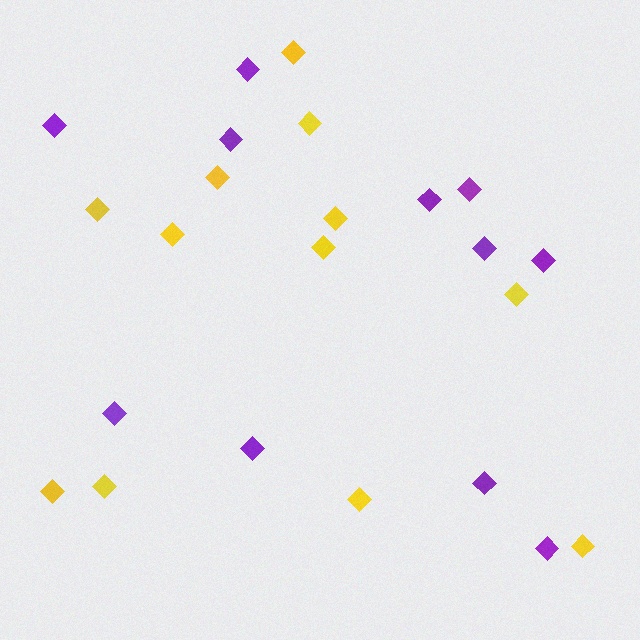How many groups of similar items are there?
There are 2 groups: one group of purple diamonds (11) and one group of yellow diamonds (12).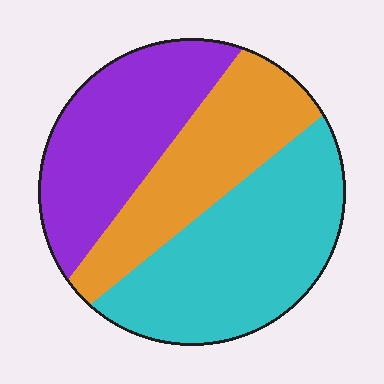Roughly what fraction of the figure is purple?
Purple covers 31% of the figure.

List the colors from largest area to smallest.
From largest to smallest: cyan, purple, orange.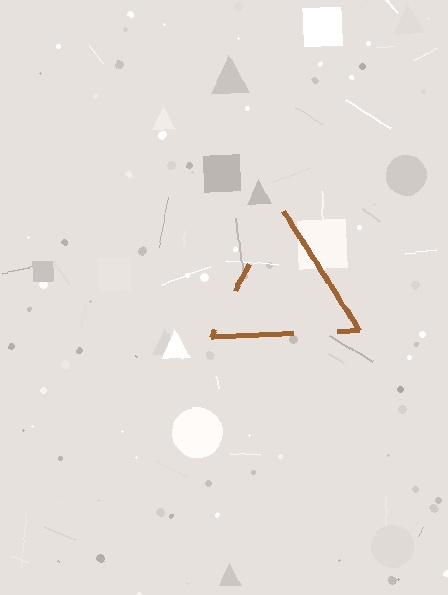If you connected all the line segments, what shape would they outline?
They would outline a triangle.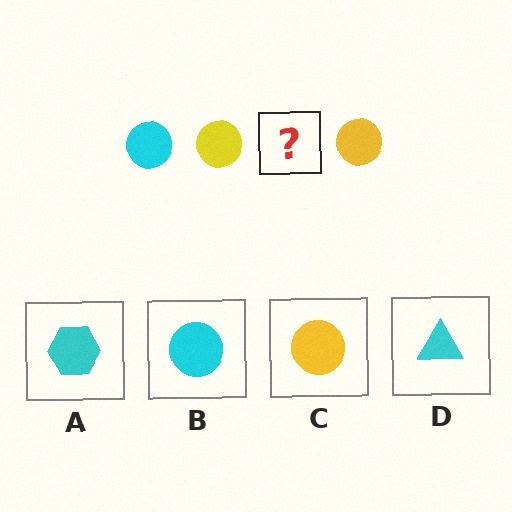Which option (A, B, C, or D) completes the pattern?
B.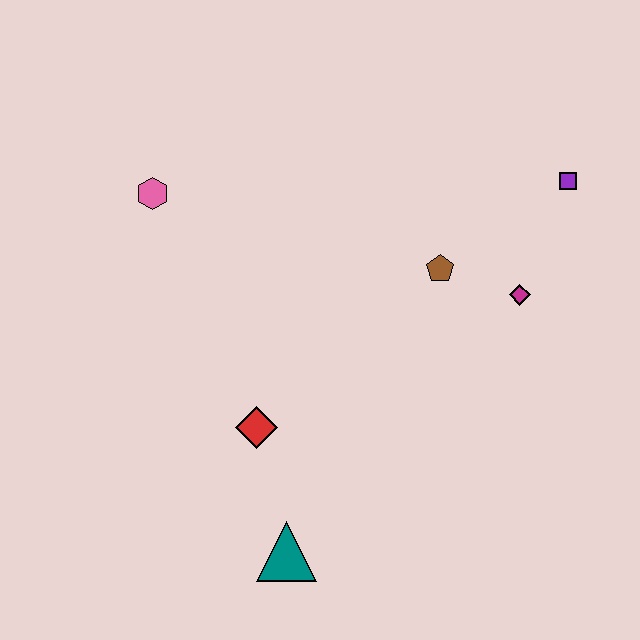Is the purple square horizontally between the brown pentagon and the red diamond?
No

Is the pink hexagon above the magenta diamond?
Yes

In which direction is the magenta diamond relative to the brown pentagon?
The magenta diamond is to the right of the brown pentagon.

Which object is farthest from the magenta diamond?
The pink hexagon is farthest from the magenta diamond.